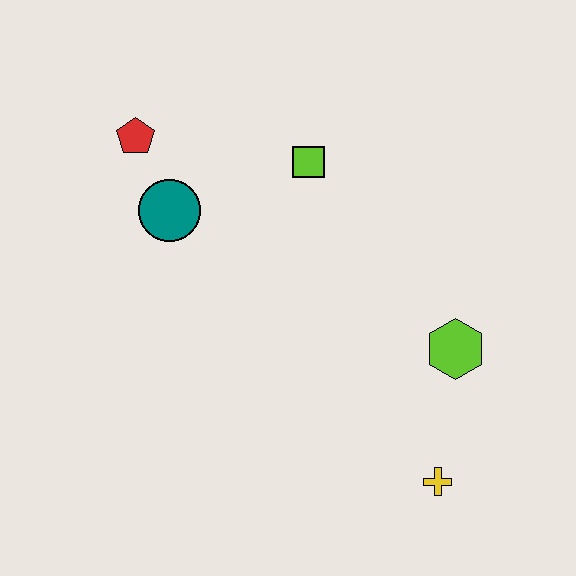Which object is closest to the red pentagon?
The teal circle is closest to the red pentagon.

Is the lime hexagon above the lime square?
No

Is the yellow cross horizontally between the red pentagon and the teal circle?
No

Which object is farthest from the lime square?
The yellow cross is farthest from the lime square.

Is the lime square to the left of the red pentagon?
No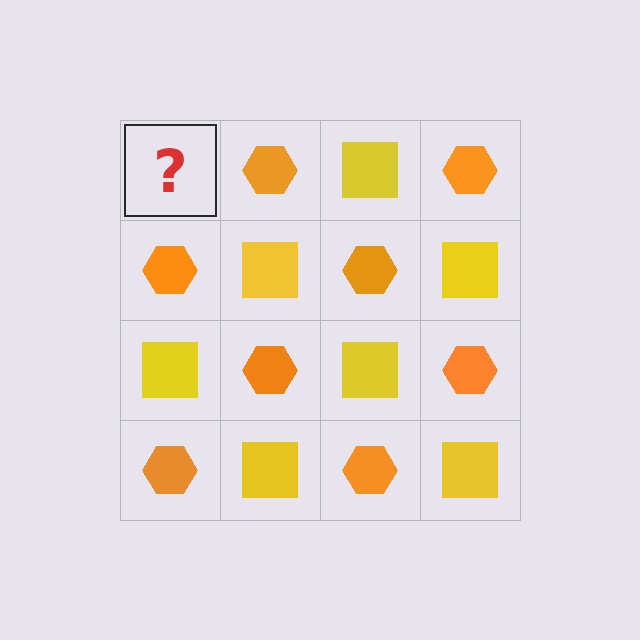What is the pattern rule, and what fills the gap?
The rule is that it alternates yellow square and orange hexagon in a checkerboard pattern. The gap should be filled with a yellow square.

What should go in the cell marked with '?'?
The missing cell should contain a yellow square.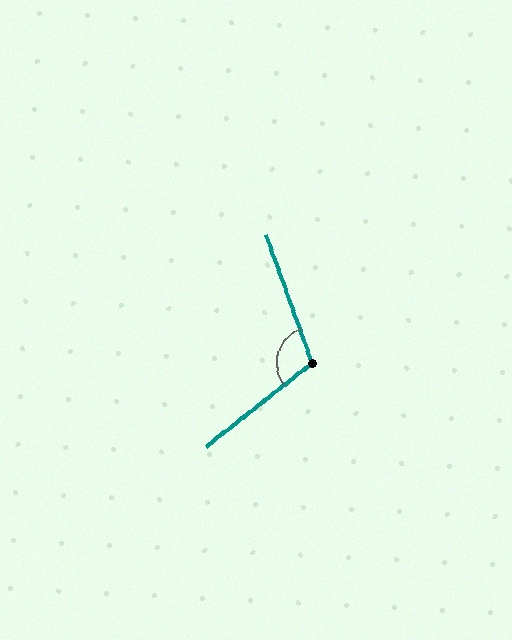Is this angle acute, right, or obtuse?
It is obtuse.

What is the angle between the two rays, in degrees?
Approximately 108 degrees.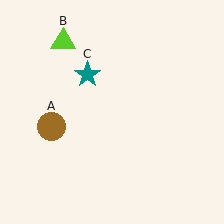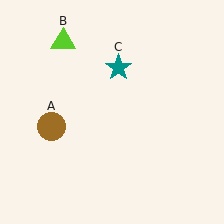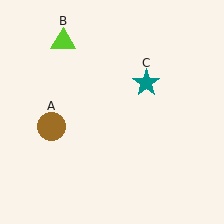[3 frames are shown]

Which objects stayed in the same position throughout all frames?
Brown circle (object A) and lime triangle (object B) remained stationary.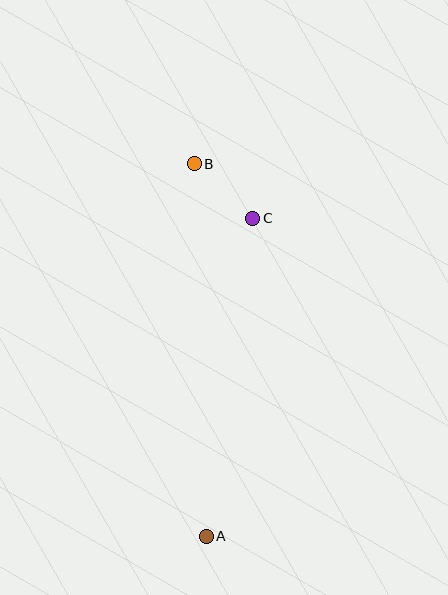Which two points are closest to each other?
Points B and C are closest to each other.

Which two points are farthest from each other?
Points A and B are farthest from each other.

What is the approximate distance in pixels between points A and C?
The distance between A and C is approximately 322 pixels.